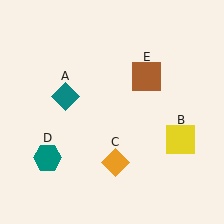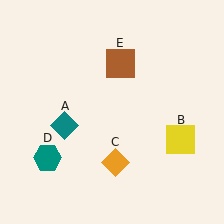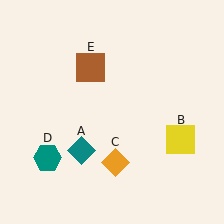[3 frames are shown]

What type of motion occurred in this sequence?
The teal diamond (object A), brown square (object E) rotated counterclockwise around the center of the scene.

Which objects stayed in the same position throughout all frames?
Yellow square (object B) and orange diamond (object C) and teal hexagon (object D) remained stationary.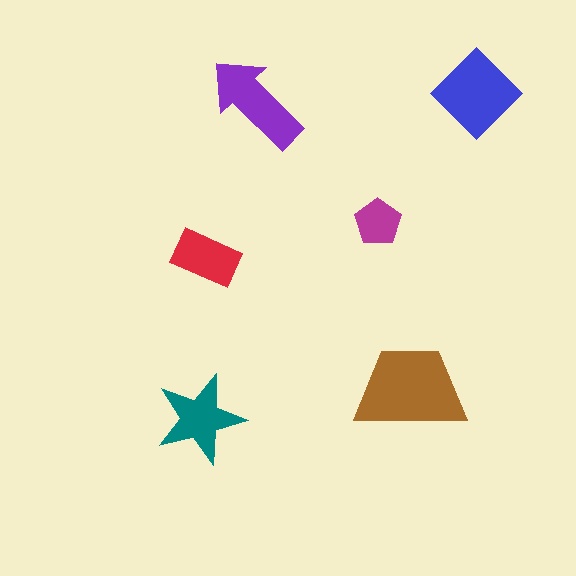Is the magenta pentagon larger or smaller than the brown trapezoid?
Smaller.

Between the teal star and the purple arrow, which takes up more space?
The purple arrow.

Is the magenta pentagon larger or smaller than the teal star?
Smaller.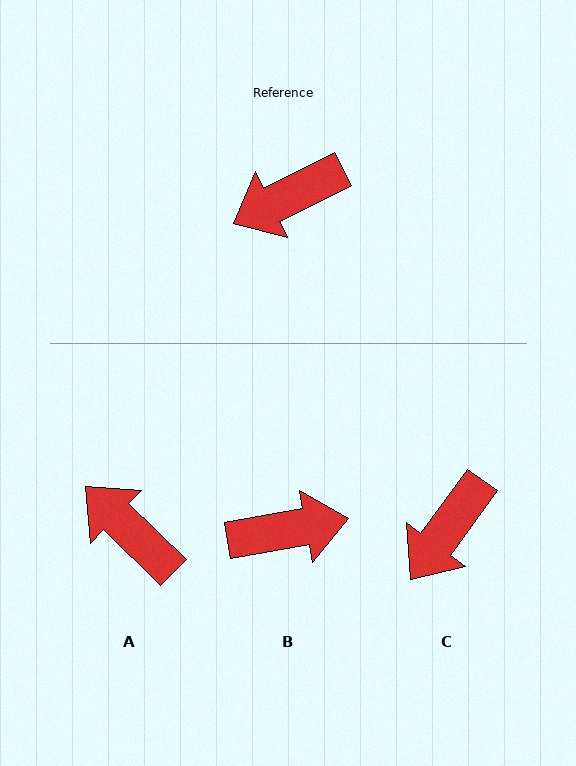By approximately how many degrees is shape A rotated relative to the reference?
Approximately 70 degrees clockwise.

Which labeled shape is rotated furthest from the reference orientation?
B, about 164 degrees away.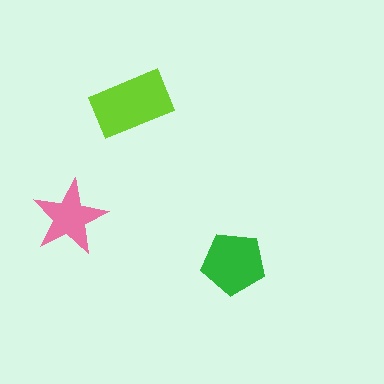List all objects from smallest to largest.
The pink star, the green pentagon, the lime rectangle.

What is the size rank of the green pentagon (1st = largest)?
2nd.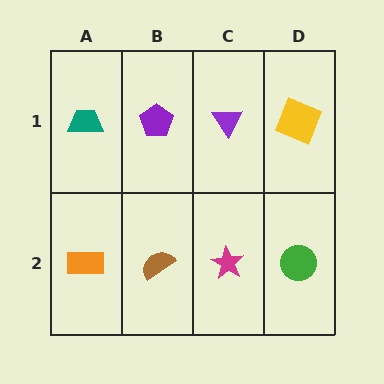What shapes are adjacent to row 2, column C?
A purple triangle (row 1, column C), a brown semicircle (row 2, column B), a green circle (row 2, column D).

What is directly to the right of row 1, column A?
A purple pentagon.